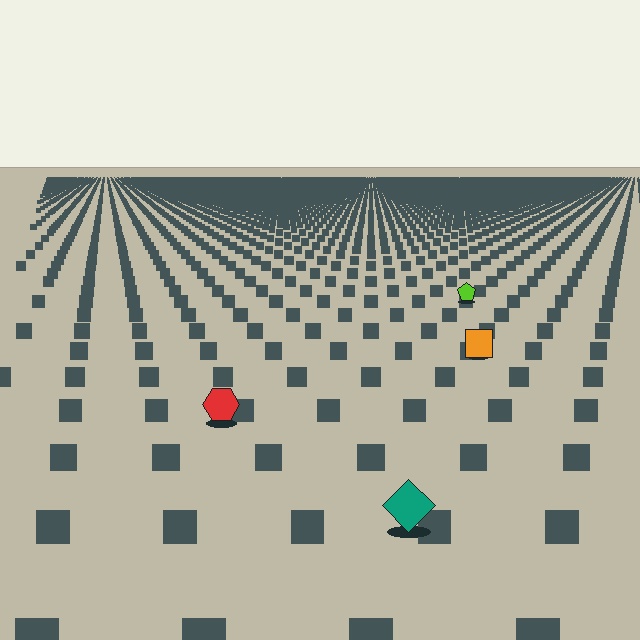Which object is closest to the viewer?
The teal diamond is closest. The texture marks near it are larger and more spread out.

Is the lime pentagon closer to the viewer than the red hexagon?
No. The red hexagon is closer — you can tell from the texture gradient: the ground texture is coarser near it.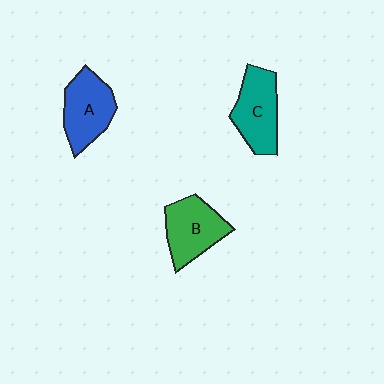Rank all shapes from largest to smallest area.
From largest to smallest: C (teal), A (blue), B (green).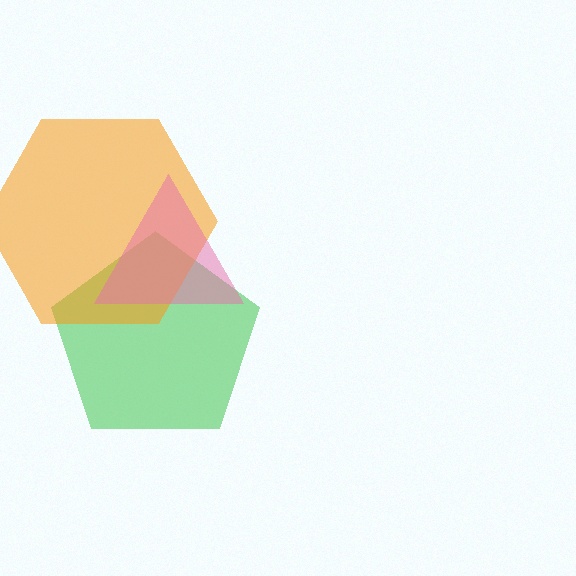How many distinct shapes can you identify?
There are 3 distinct shapes: a green pentagon, an orange hexagon, a pink triangle.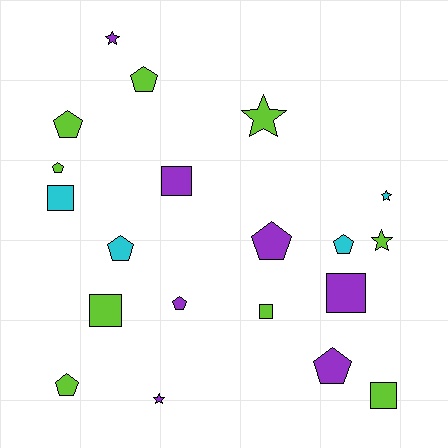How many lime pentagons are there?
There are 4 lime pentagons.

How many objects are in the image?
There are 20 objects.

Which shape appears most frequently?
Pentagon, with 9 objects.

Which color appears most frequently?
Lime, with 9 objects.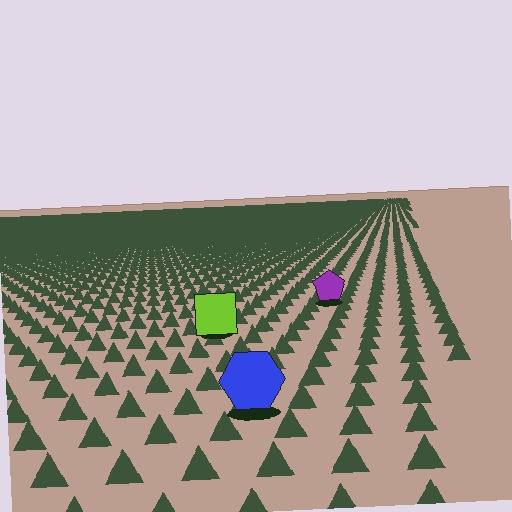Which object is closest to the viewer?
The blue hexagon is closest. The texture marks near it are larger and more spread out.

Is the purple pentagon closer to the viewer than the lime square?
No. The lime square is closer — you can tell from the texture gradient: the ground texture is coarser near it.